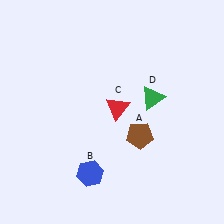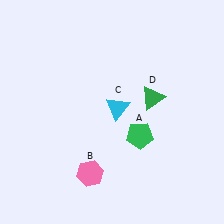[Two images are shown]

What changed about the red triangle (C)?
In Image 1, C is red. In Image 2, it changed to cyan.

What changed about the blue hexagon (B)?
In Image 1, B is blue. In Image 2, it changed to pink.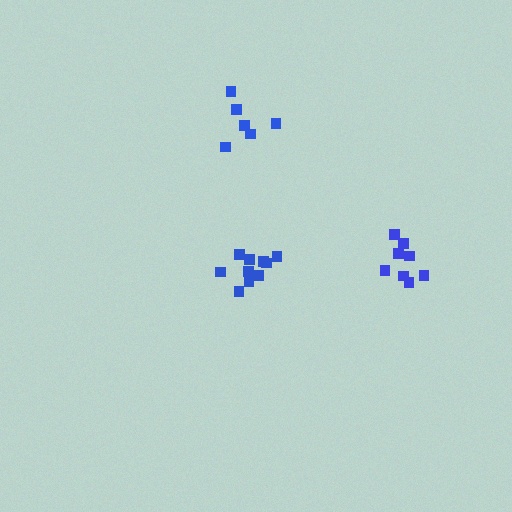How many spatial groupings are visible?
There are 3 spatial groupings.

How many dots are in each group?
Group 1: 10 dots, Group 2: 6 dots, Group 3: 8 dots (24 total).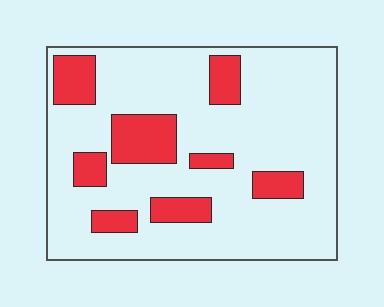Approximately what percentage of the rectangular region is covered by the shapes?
Approximately 20%.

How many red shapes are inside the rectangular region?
8.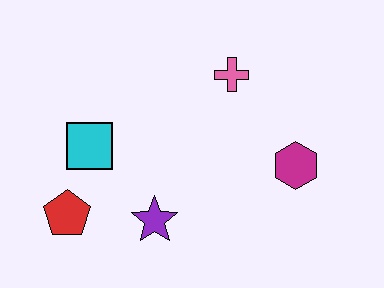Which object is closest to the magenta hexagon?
The pink cross is closest to the magenta hexagon.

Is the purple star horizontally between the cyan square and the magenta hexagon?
Yes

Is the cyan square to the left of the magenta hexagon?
Yes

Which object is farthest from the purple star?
The pink cross is farthest from the purple star.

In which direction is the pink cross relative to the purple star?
The pink cross is above the purple star.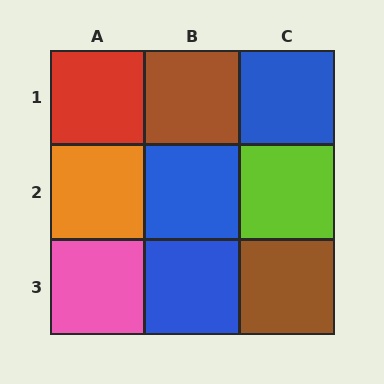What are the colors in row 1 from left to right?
Red, brown, blue.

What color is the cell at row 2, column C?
Lime.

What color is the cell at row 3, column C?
Brown.